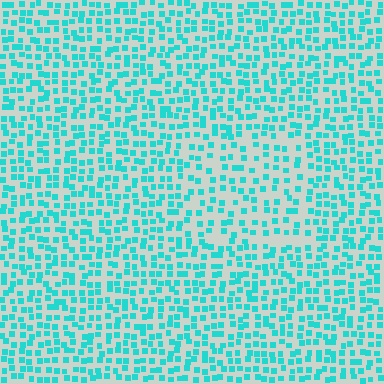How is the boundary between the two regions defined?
The boundary is defined by a change in element density (approximately 1.5x ratio). All elements are the same color, size, and shape.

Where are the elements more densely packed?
The elements are more densely packed outside the rectangle boundary.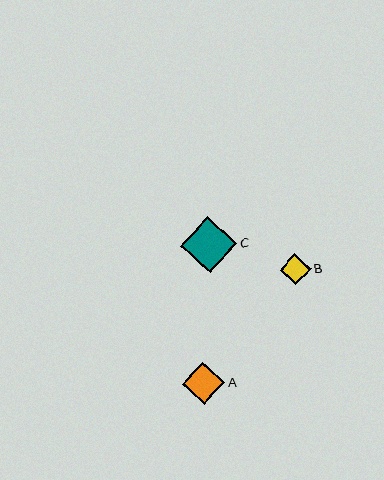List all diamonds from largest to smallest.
From largest to smallest: C, A, B.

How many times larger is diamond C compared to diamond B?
Diamond C is approximately 1.8 times the size of diamond B.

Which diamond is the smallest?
Diamond B is the smallest with a size of approximately 31 pixels.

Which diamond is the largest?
Diamond C is the largest with a size of approximately 56 pixels.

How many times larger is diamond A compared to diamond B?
Diamond A is approximately 1.4 times the size of diamond B.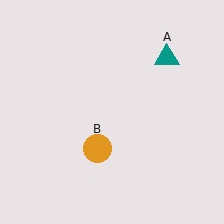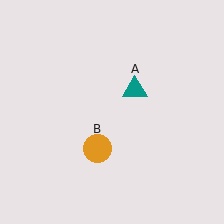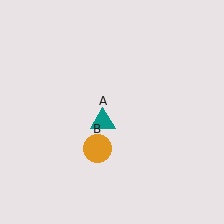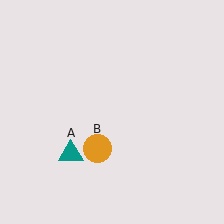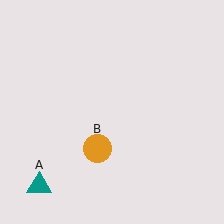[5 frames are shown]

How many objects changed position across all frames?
1 object changed position: teal triangle (object A).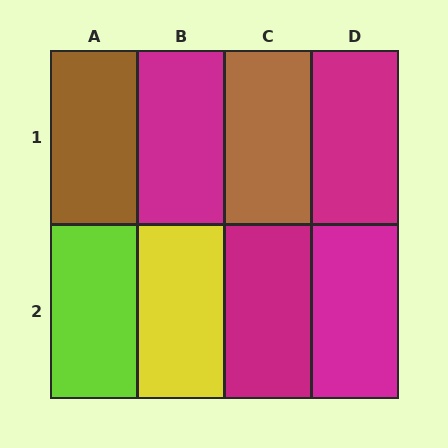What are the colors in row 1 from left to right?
Brown, magenta, brown, magenta.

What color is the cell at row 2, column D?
Magenta.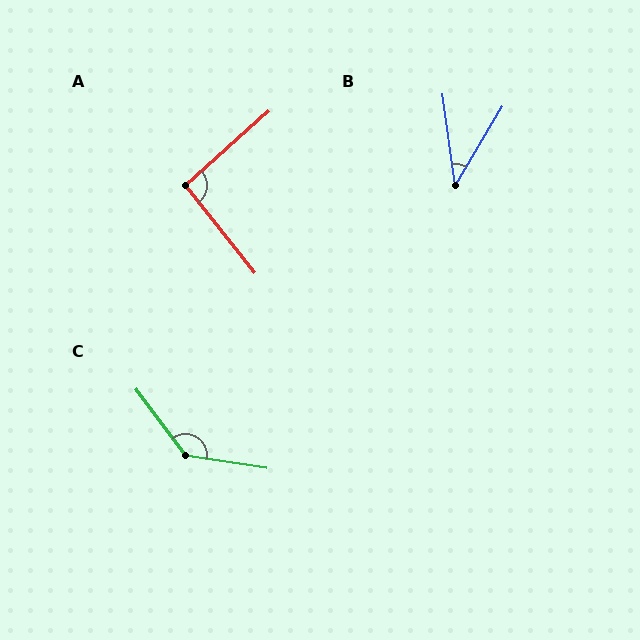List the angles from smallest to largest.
B (39°), A (93°), C (136°).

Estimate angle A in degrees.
Approximately 93 degrees.